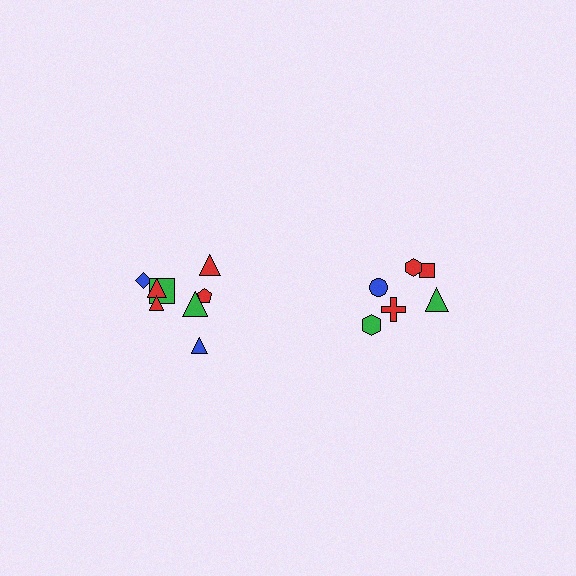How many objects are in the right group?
There are 6 objects.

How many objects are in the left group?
There are 8 objects.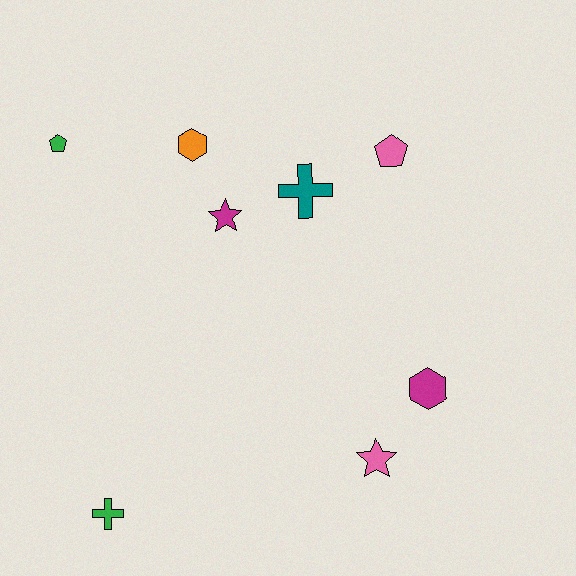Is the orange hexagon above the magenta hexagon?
Yes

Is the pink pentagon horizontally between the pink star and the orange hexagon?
No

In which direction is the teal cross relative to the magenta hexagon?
The teal cross is above the magenta hexagon.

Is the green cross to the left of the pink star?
Yes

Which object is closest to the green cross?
The pink star is closest to the green cross.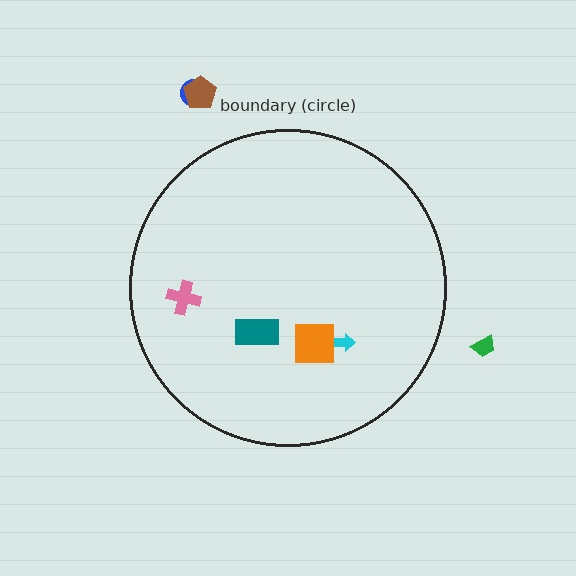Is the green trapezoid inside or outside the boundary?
Outside.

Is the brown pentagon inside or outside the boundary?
Outside.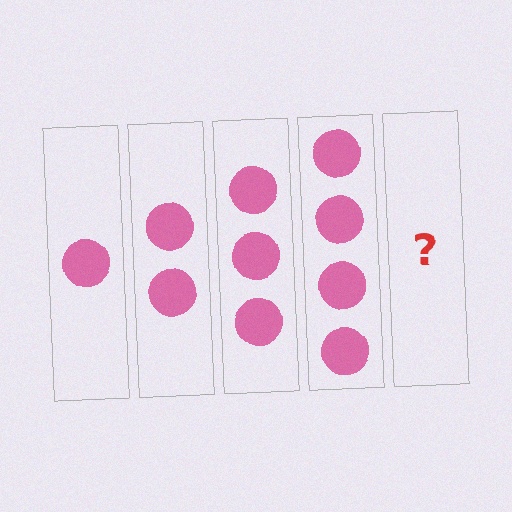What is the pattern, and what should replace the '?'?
The pattern is that each step adds one more circle. The '?' should be 5 circles.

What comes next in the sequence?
The next element should be 5 circles.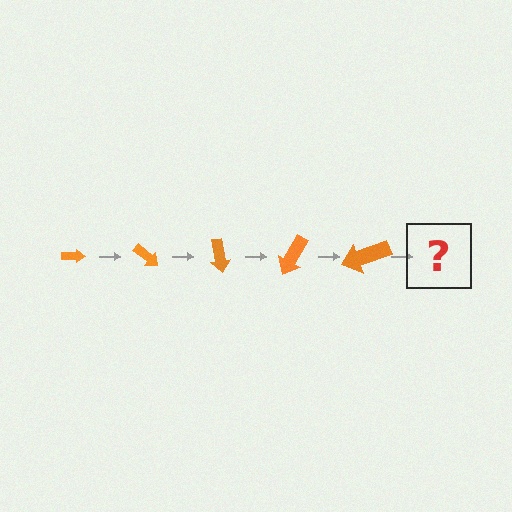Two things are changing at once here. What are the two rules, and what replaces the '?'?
The two rules are that the arrow grows larger each step and it rotates 40 degrees each step. The '?' should be an arrow, larger than the previous one and rotated 200 degrees from the start.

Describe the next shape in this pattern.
It should be an arrow, larger than the previous one and rotated 200 degrees from the start.